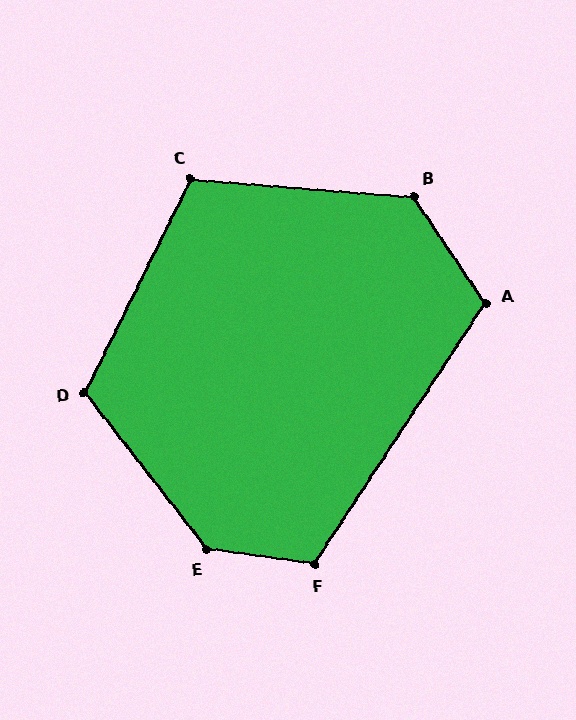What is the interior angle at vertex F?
Approximately 115 degrees (obtuse).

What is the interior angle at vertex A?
Approximately 113 degrees (obtuse).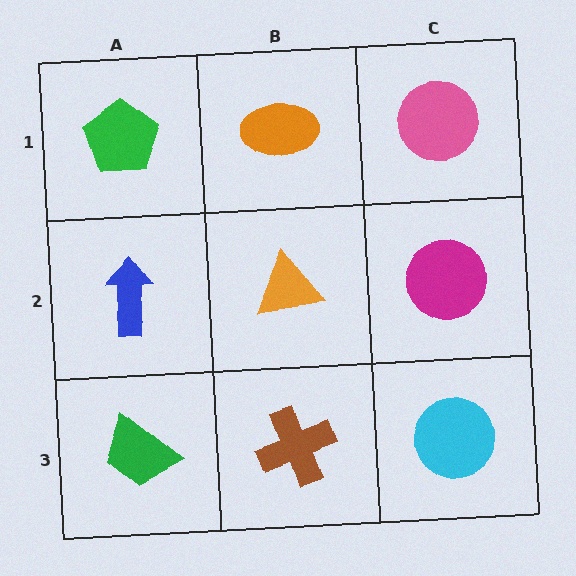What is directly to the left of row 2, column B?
A blue arrow.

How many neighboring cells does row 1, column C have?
2.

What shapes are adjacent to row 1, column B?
An orange triangle (row 2, column B), a green pentagon (row 1, column A), a pink circle (row 1, column C).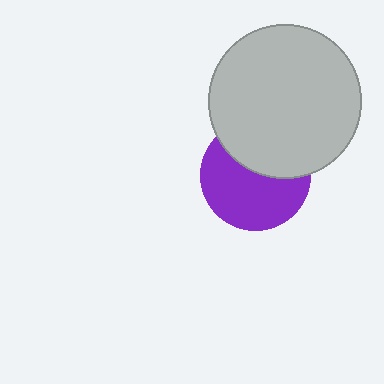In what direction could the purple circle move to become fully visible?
The purple circle could move down. That would shift it out from behind the light gray circle entirely.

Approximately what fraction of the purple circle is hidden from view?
Roughly 40% of the purple circle is hidden behind the light gray circle.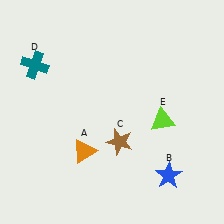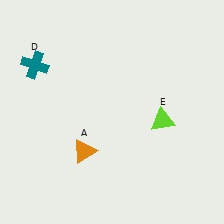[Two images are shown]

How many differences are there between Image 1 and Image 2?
There are 2 differences between the two images.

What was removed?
The brown star (C), the blue star (B) were removed in Image 2.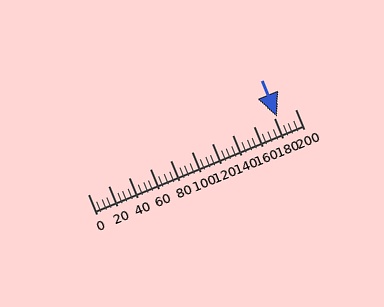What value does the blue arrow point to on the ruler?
The blue arrow points to approximately 182.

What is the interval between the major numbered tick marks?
The major tick marks are spaced 20 units apart.